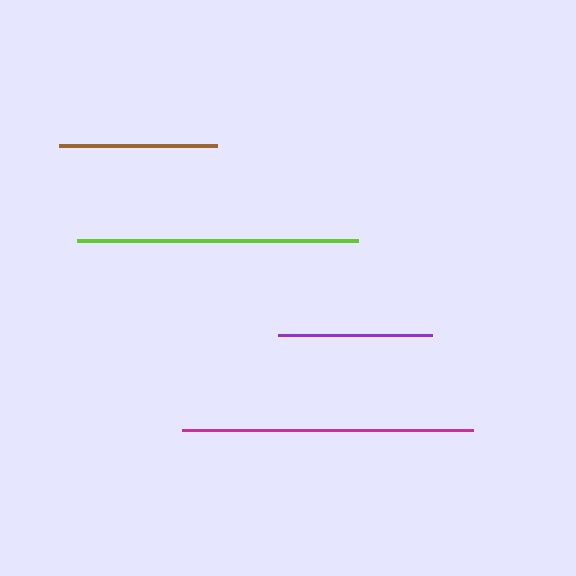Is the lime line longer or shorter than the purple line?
The lime line is longer than the purple line.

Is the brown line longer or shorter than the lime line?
The lime line is longer than the brown line.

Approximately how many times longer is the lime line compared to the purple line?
The lime line is approximately 1.8 times the length of the purple line.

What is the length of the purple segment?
The purple segment is approximately 154 pixels long.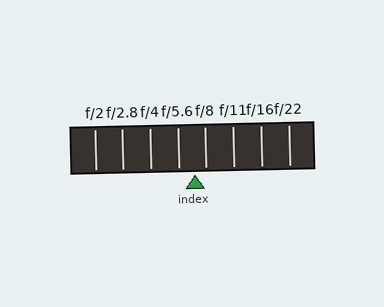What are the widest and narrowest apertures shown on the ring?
The widest aperture shown is f/2 and the narrowest is f/22.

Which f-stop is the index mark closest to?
The index mark is closest to f/8.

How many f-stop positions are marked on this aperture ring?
There are 8 f-stop positions marked.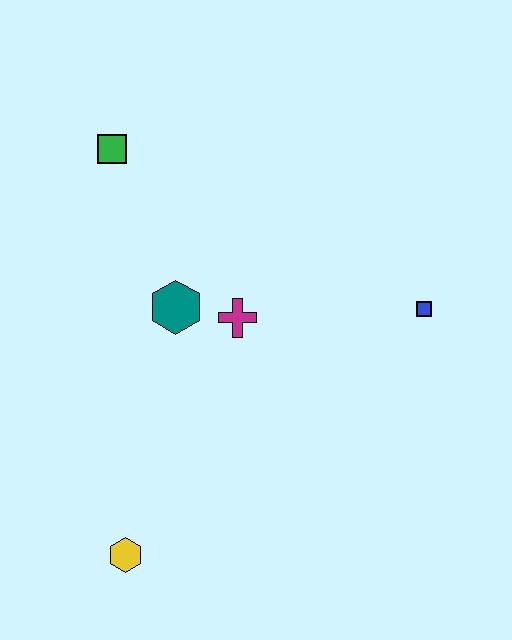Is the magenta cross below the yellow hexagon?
No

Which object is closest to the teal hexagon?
The magenta cross is closest to the teal hexagon.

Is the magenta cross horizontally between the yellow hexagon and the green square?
No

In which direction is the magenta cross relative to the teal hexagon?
The magenta cross is to the right of the teal hexagon.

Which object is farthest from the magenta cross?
The yellow hexagon is farthest from the magenta cross.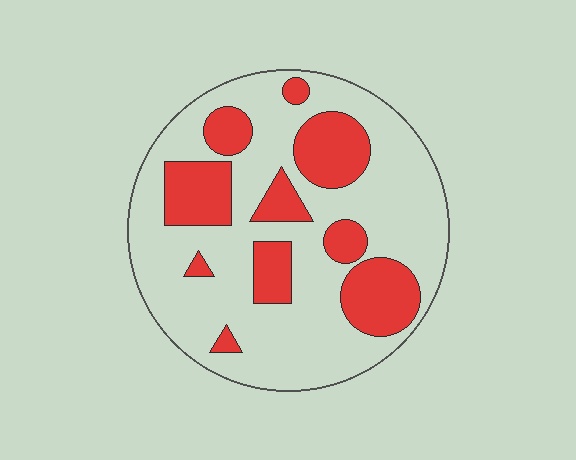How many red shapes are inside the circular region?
10.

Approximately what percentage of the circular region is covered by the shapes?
Approximately 30%.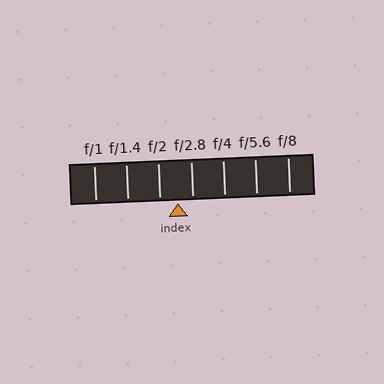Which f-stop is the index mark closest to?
The index mark is closest to f/2.8.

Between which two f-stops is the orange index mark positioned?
The index mark is between f/2 and f/2.8.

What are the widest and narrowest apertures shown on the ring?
The widest aperture shown is f/1 and the narrowest is f/8.